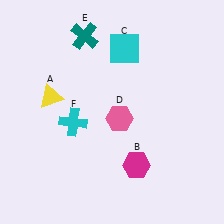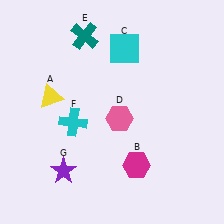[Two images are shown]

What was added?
A purple star (G) was added in Image 2.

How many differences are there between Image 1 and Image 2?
There is 1 difference between the two images.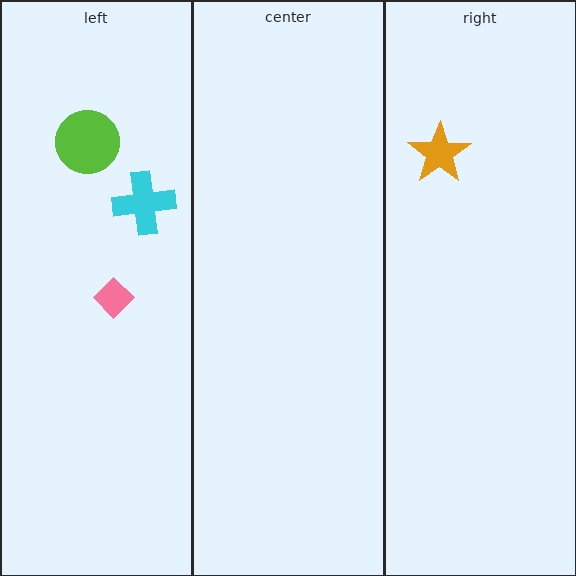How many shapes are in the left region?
3.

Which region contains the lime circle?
The left region.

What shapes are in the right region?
The orange star.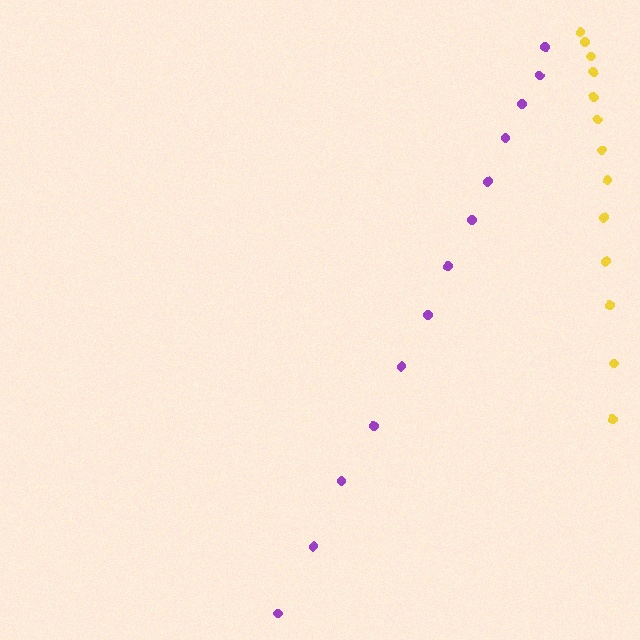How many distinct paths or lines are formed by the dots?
There are 2 distinct paths.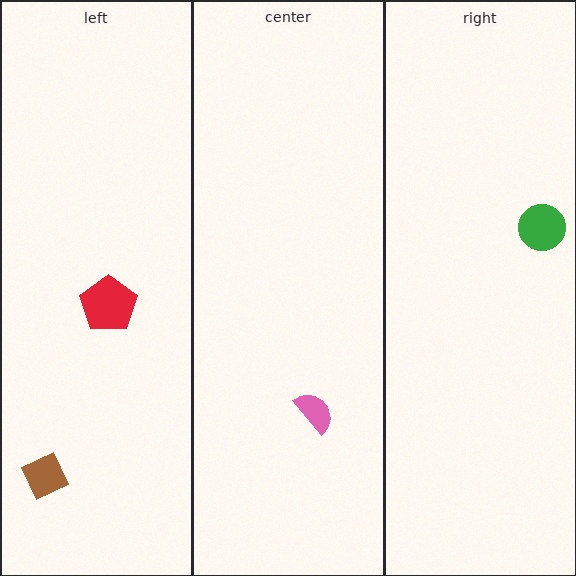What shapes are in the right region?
The green circle.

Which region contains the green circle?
The right region.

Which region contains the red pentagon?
The left region.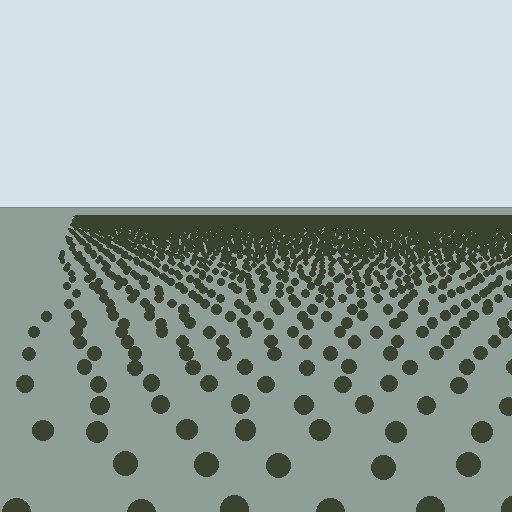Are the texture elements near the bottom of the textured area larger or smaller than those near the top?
Larger. Near the bottom, elements are closer to the viewer and appear at a bigger on-screen size.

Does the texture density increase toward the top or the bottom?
Density increases toward the top.